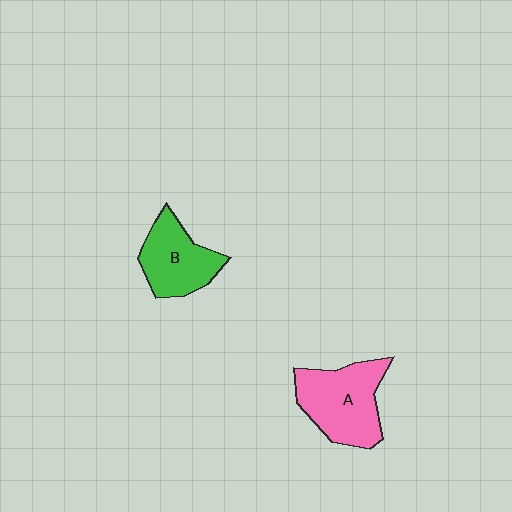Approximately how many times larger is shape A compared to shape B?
Approximately 1.3 times.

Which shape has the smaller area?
Shape B (green).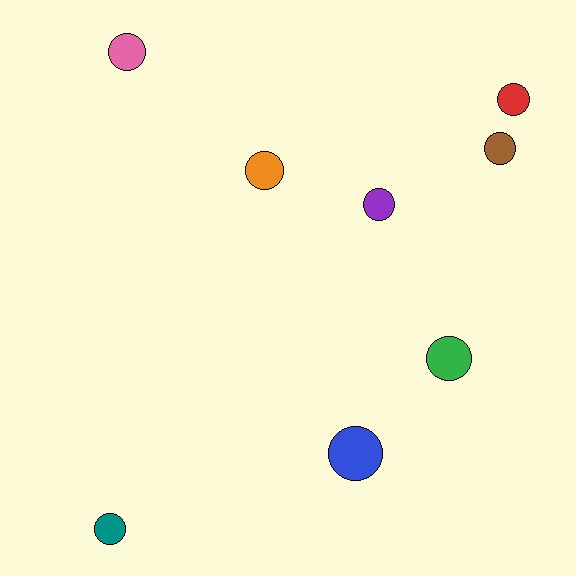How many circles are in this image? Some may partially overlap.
There are 8 circles.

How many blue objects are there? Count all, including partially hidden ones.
There is 1 blue object.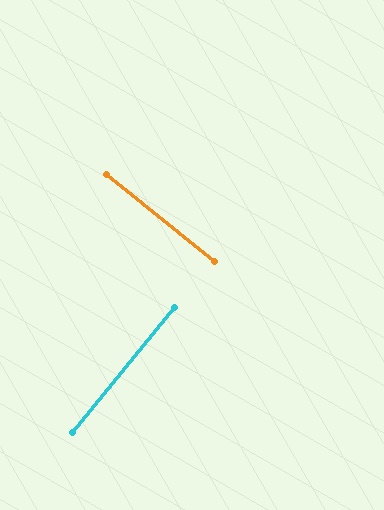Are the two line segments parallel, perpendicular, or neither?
Perpendicular — they meet at approximately 89°.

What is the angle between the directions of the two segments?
Approximately 89 degrees.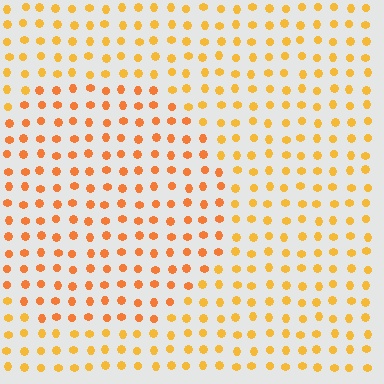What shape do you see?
I see a circle.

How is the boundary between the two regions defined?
The boundary is defined purely by a slight shift in hue (about 20 degrees). Spacing, size, and orientation are identical on both sides.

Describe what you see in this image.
The image is filled with small yellow elements in a uniform arrangement. A circle-shaped region is visible where the elements are tinted to a slightly different hue, forming a subtle color boundary.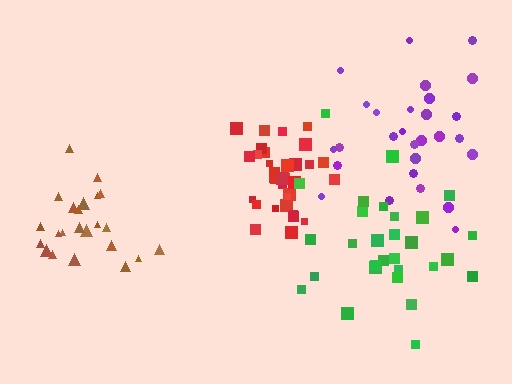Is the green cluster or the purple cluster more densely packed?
Purple.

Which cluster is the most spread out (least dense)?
Green.